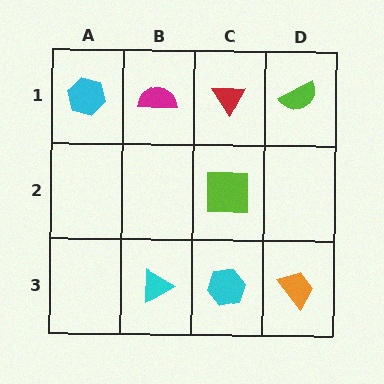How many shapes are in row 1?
4 shapes.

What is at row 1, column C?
A red triangle.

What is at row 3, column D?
An orange trapezoid.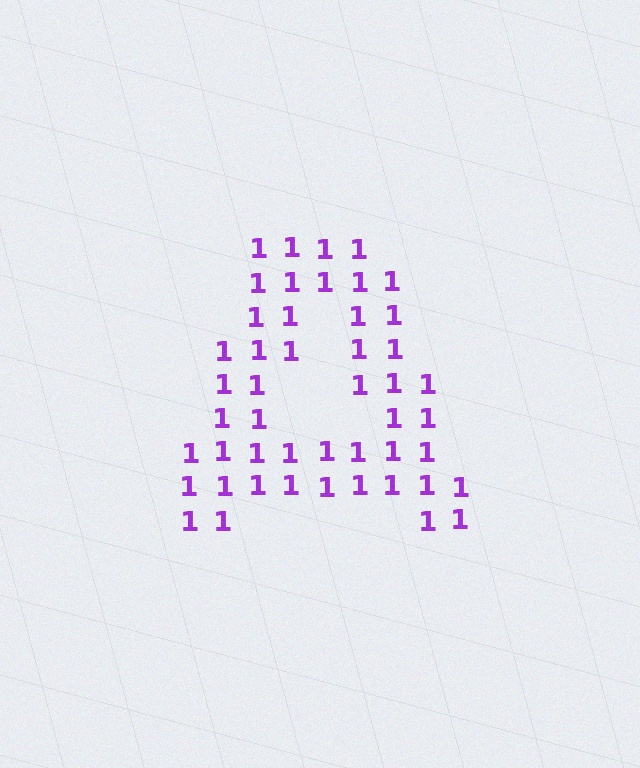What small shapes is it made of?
It is made of small digit 1's.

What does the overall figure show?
The overall figure shows the letter A.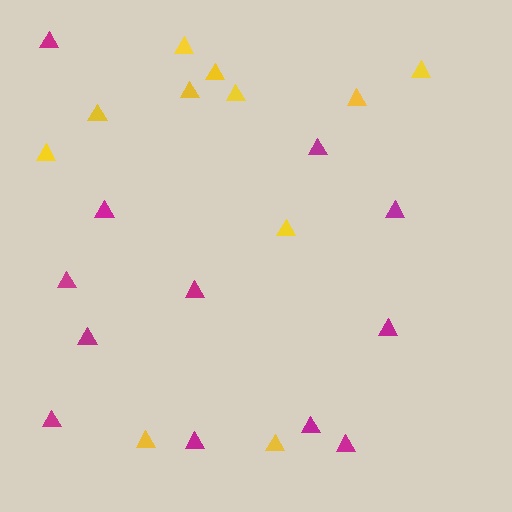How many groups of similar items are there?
There are 2 groups: one group of magenta triangles (12) and one group of yellow triangles (11).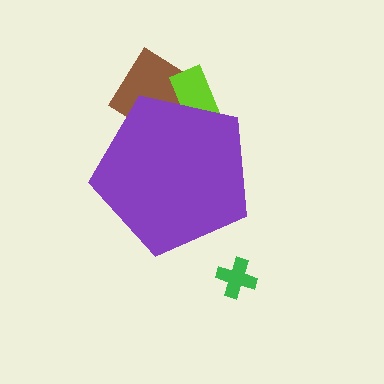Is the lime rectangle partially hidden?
Yes, the lime rectangle is partially hidden behind the purple pentagon.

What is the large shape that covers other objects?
A purple pentagon.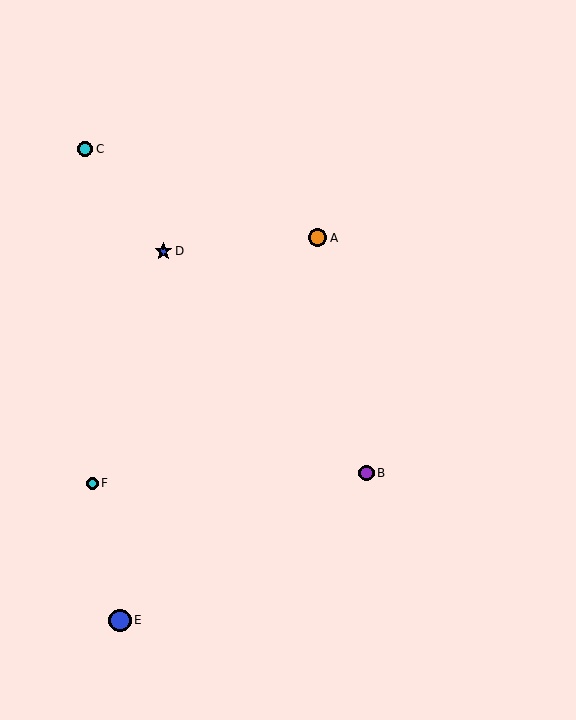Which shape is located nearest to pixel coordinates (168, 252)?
The blue star (labeled D) at (163, 251) is nearest to that location.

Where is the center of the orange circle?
The center of the orange circle is at (317, 238).